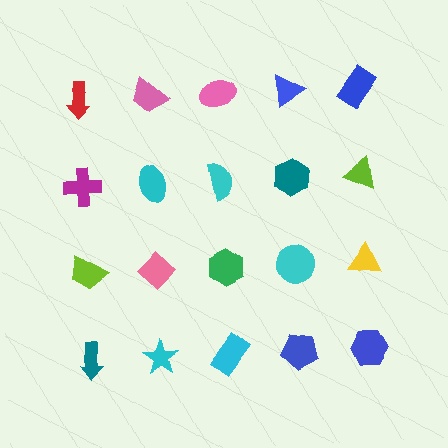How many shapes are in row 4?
5 shapes.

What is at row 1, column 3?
A pink ellipse.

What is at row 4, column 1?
A teal arrow.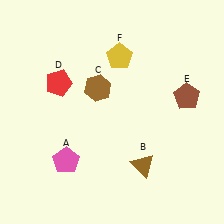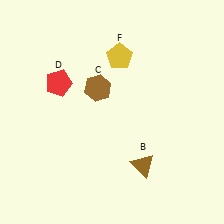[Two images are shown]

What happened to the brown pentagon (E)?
The brown pentagon (E) was removed in Image 2. It was in the top-right area of Image 1.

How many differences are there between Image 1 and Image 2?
There are 2 differences between the two images.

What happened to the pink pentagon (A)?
The pink pentagon (A) was removed in Image 2. It was in the bottom-left area of Image 1.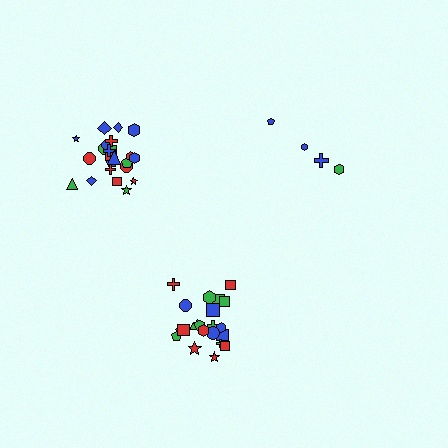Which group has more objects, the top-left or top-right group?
The top-left group.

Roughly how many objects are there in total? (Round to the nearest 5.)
Roughly 50 objects in total.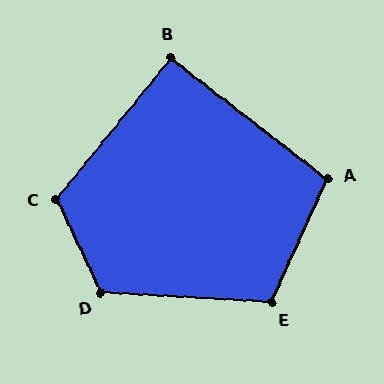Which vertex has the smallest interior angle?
B, at approximately 91 degrees.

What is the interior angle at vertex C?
Approximately 116 degrees (obtuse).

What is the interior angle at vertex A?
Approximately 103 degrees (obtuse).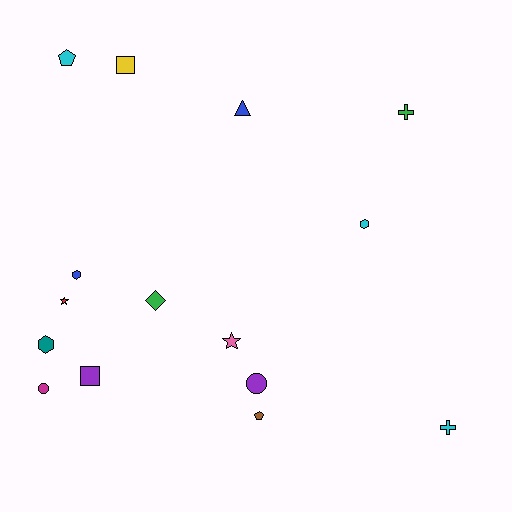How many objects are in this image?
There are 15 objects.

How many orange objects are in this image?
There are no orange objects.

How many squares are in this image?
There are 2 squares.